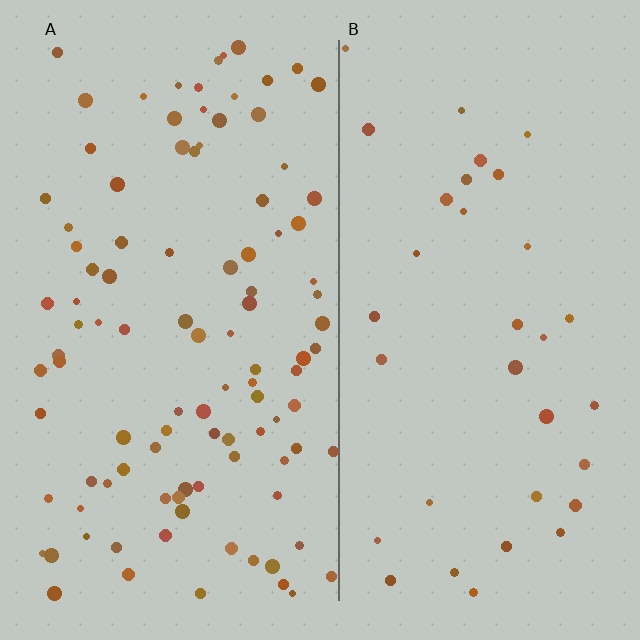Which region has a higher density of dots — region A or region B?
A (the left).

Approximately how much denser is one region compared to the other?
Approximately 3.0× — region A over region B.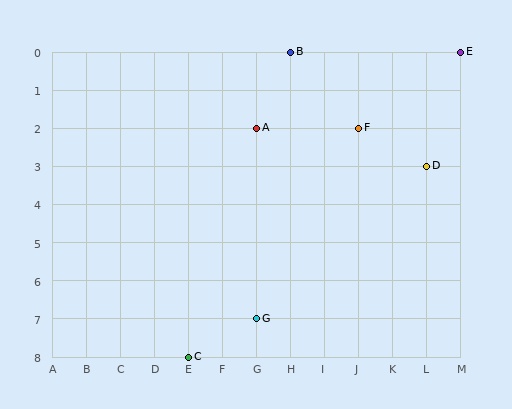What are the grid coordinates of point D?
Point D is at grid coordinates (L, 3).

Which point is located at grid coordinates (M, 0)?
Point E is at (M, 0).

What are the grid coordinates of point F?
Point F is at grid coordinates (J, 2).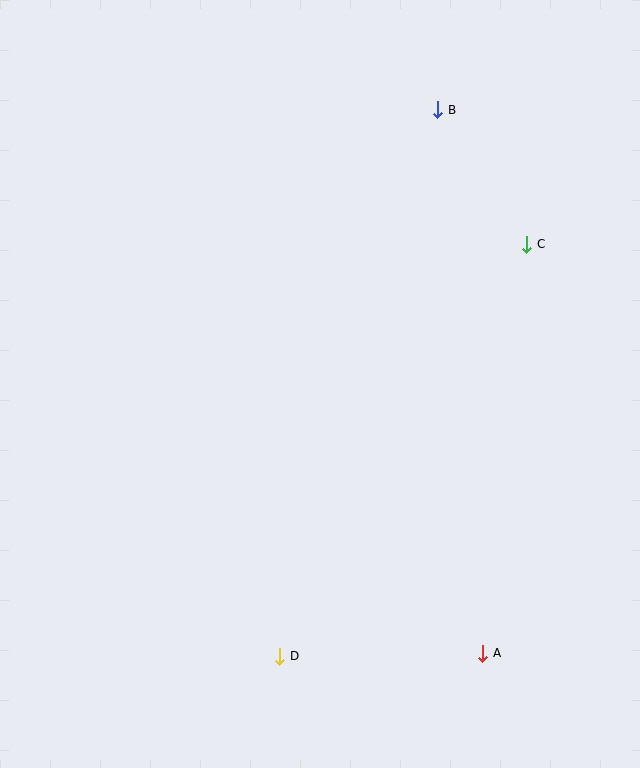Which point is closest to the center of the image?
Point C at (527, 244) is closest to the center.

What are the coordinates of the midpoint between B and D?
The midpoint between B and D is at (359, 383).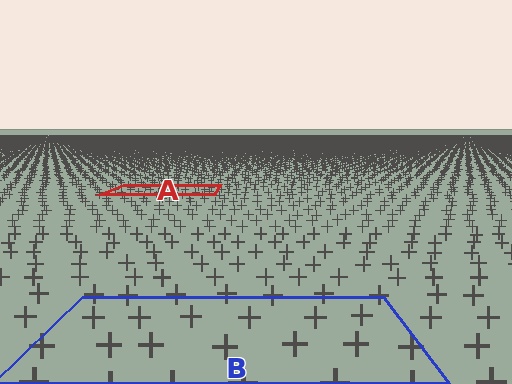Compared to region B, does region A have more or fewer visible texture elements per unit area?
Region A has more texture elements per unit area — they are packed more densely because it is farther away.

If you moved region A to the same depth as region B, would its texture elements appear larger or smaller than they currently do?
They would appear larger. At a closer depth, the same texture elements are projected at a bigger on-screen size.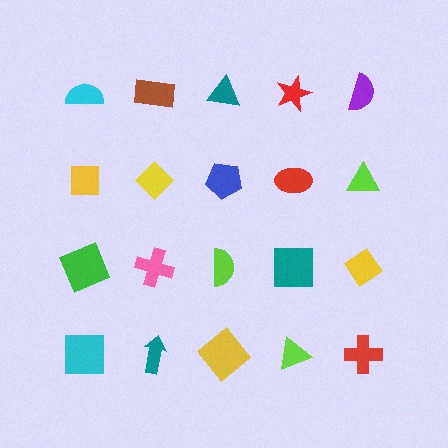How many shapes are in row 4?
5 shapes.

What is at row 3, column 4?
A teal square.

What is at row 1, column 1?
A cyan semicircle.